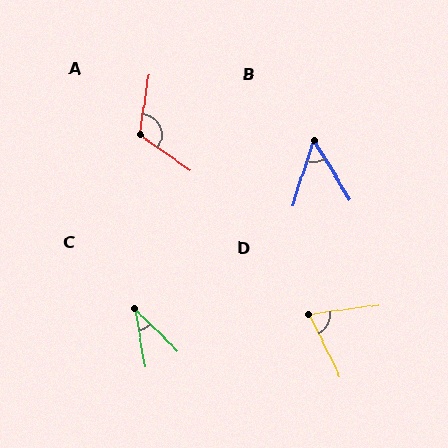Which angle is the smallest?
C, at approximately 36 degrees.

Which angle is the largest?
A, at approximately 116 degrees.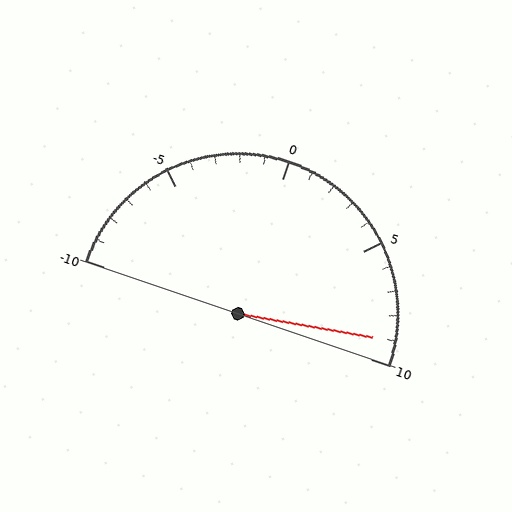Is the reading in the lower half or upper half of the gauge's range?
The reading is in the upper half of the range (-10 to 10).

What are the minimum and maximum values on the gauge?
The gauge ranges from -10 to 10.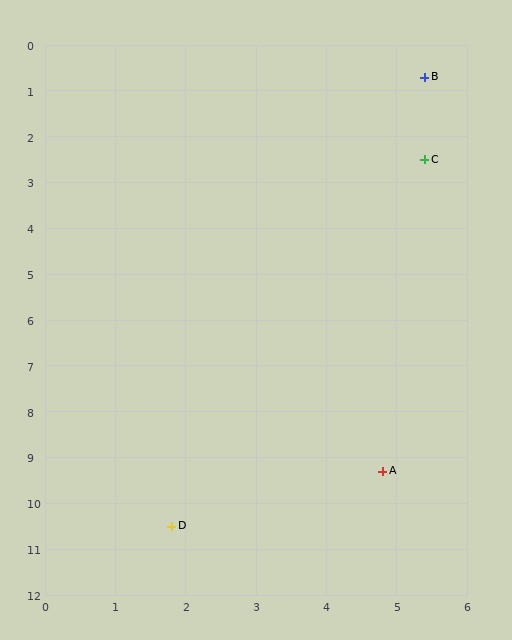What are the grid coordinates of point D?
Point D is at approximately (1.8, 10.5).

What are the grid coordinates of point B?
Point B is at approximately (5.4, 0.7).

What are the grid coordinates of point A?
Point A is at approximately (4.8, 9.3).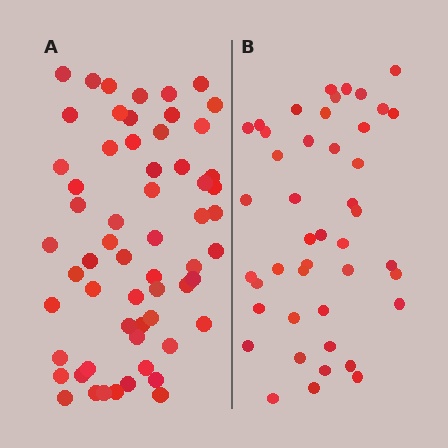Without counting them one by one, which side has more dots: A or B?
Region A (the left region) has more dots.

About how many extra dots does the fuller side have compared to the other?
Region A has approximately 15 more dots than region B.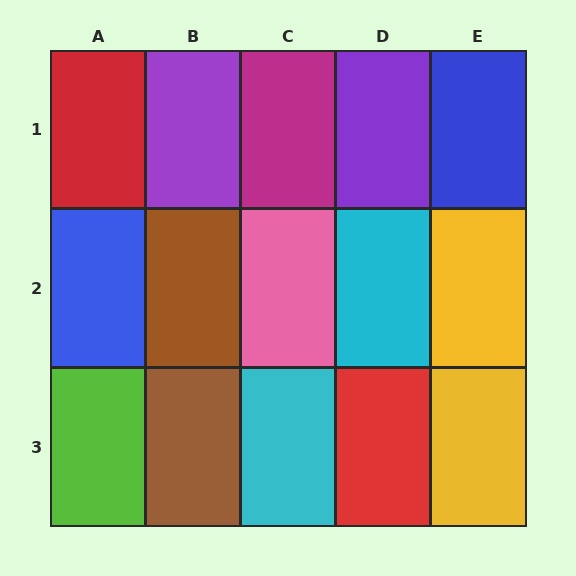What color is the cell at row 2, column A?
Blue.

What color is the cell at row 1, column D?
Purple.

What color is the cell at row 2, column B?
Brown.